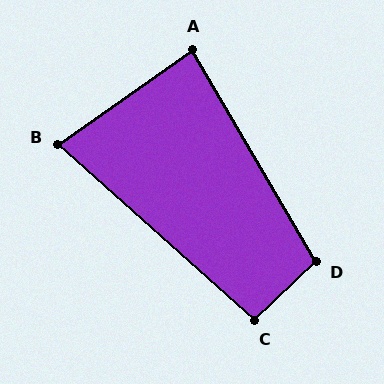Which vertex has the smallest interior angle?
B, at approximately 77 degrees.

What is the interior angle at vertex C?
Approximately 95 degrees (approximately right).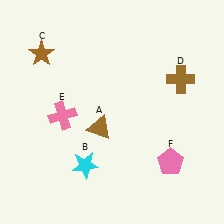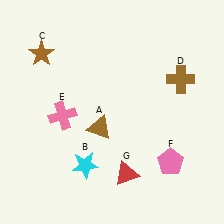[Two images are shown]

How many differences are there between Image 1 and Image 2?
There is 1 difference between the two images.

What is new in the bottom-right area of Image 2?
A red triangle (G) was added in the bottom-right area of Image 2.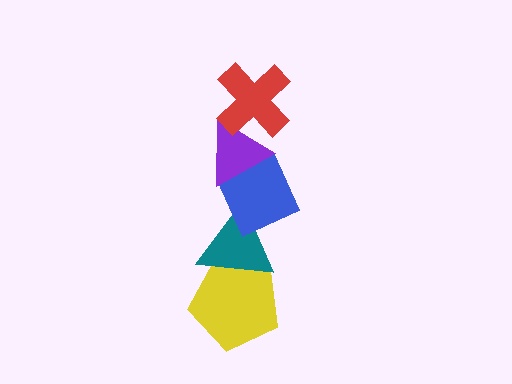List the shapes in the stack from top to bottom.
From top to bottom: the red cross, the purple triangle, the blue diamond, the teal triangle, the yellow pentagon.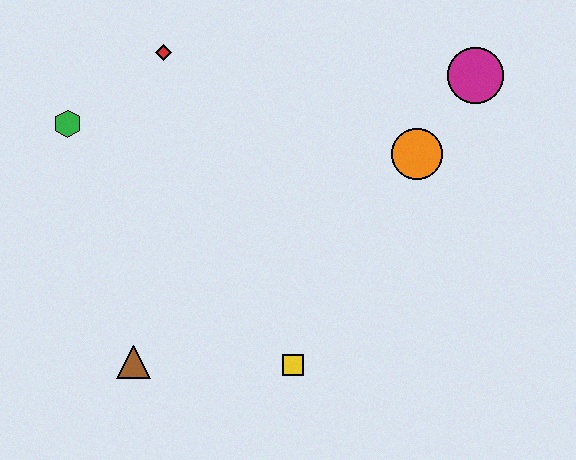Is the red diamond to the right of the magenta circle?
No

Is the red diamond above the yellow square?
Yes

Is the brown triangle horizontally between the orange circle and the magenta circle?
No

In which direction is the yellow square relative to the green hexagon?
The yellow square is below the green hexagon.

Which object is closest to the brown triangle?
The yellow square is closest to the brown triangle.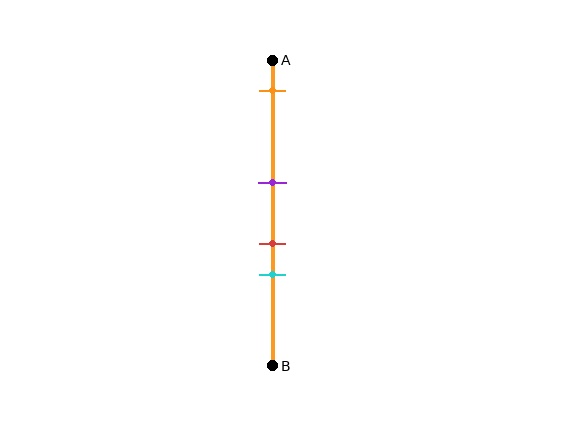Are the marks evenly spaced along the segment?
No, the marks are not evenly spaced.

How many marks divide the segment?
There are 4 marks dividing the segment.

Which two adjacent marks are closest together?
The red and cyan marks are the closest adjacent pair.